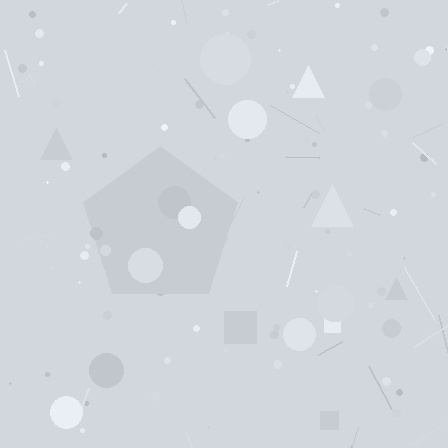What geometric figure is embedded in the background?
A pentagon is embedded in the background.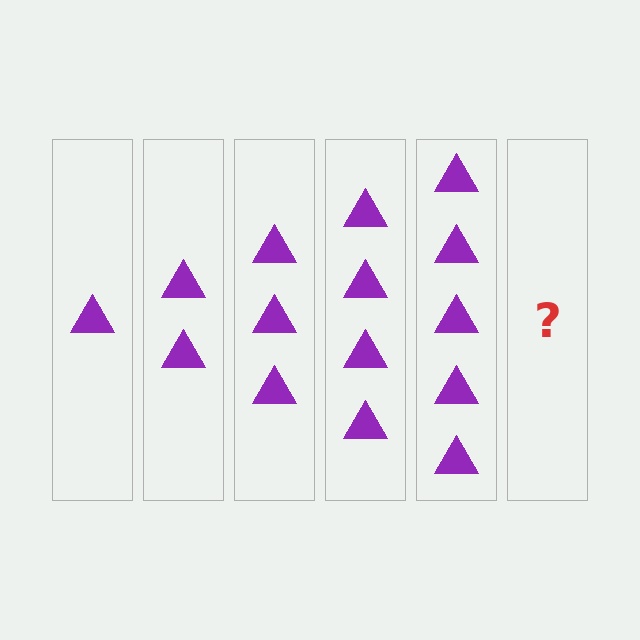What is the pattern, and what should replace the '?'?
The pattern is that each step adds one more triangle. The '?' should be 6 triangles.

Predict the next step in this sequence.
The next step is 6 triangles.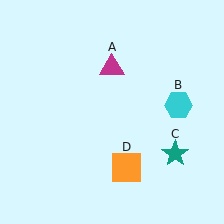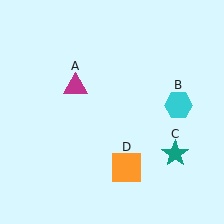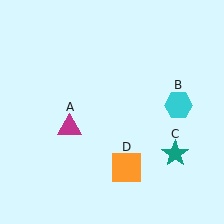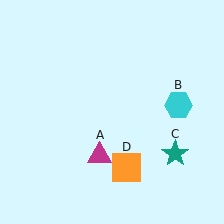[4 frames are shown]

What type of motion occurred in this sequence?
The magenta triangle (object A) rotated counterclockwise around the center of the scene.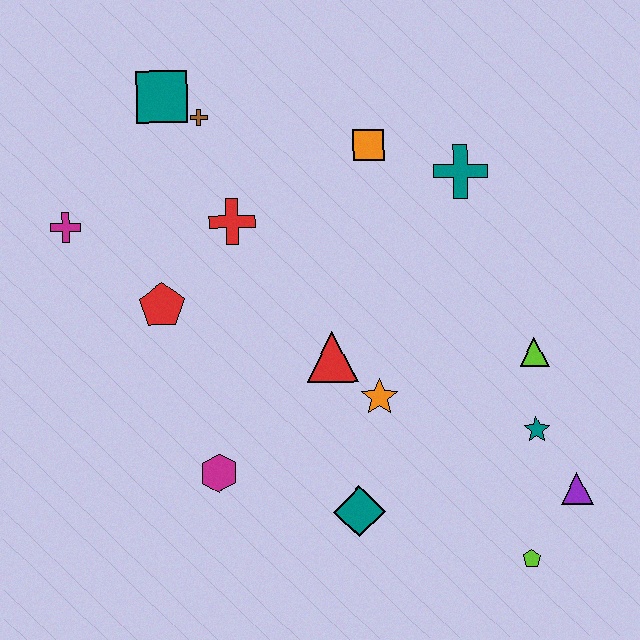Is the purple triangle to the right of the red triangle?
Yes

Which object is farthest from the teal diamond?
The teal square is farthest from the teal diamond.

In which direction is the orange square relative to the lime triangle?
The orange square is above the lime triangle.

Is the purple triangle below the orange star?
Yes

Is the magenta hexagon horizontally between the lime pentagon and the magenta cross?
Yes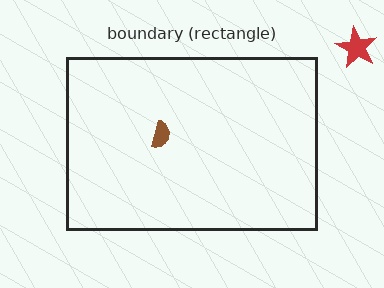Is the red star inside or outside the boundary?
Outside.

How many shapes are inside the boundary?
1 inside, 1 outside.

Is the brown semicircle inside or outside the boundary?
Inside.